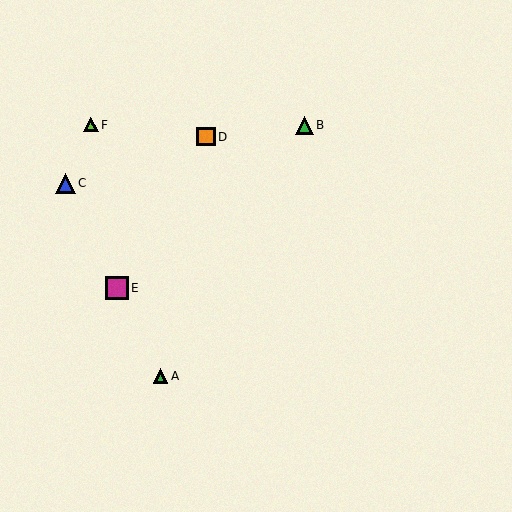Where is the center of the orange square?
The center of the orange square is at (206, 136).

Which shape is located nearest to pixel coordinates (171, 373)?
The green triangle (labeled A) at (160, 376) is nearest to that location.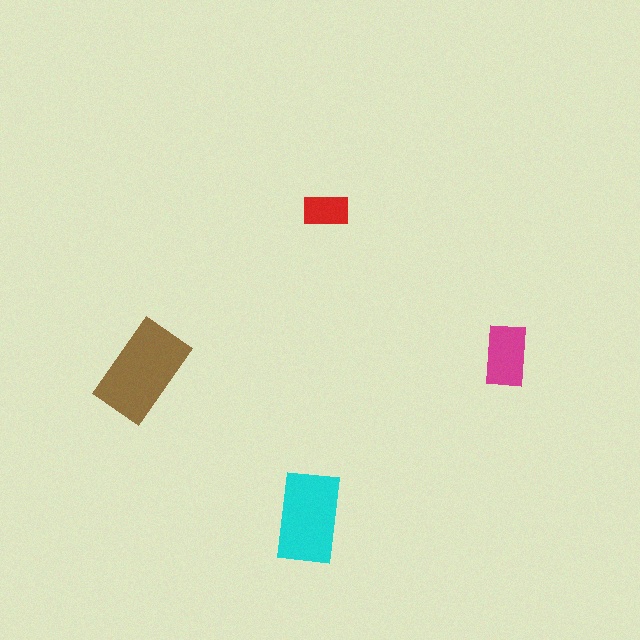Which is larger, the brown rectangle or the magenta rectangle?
The brown one.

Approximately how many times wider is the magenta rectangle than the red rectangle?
About 1.5 times wider.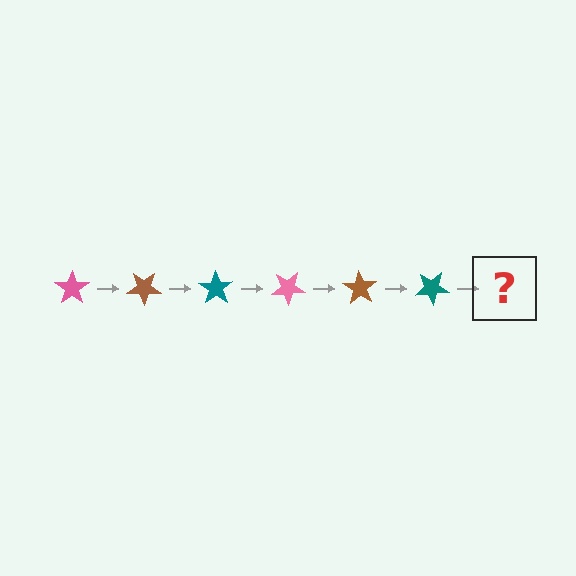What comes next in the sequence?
The next element should be a pink star, rotated 210 degrees from the start.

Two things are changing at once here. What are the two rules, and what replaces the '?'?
The two rules are that it rotates 35 degrees each step and the color cycles through pink, brown, and teal. The '?' should be a pink star, rotated 210 degrees from the start.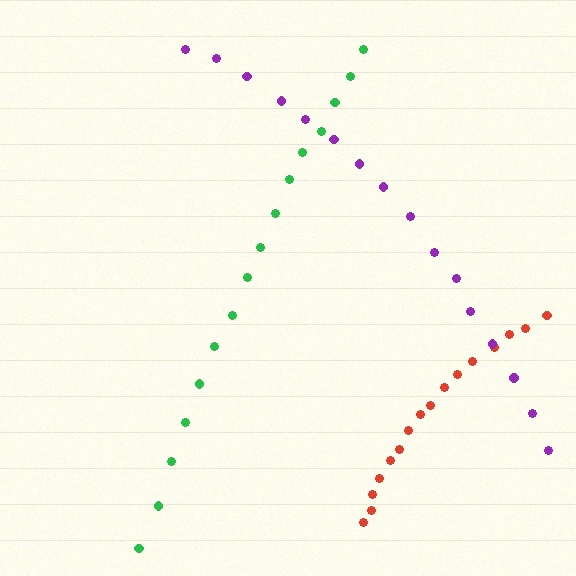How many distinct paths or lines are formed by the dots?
There are 3 distinct paths.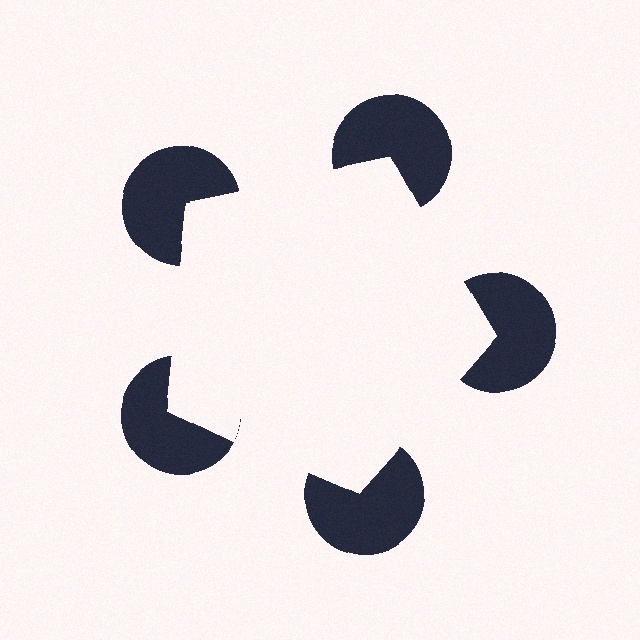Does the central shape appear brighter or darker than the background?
It typically appears slightly brighter than the background, even though no actual brightness change is drawn.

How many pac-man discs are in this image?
There are 5 — one at each vertex of the illusory pentagon.